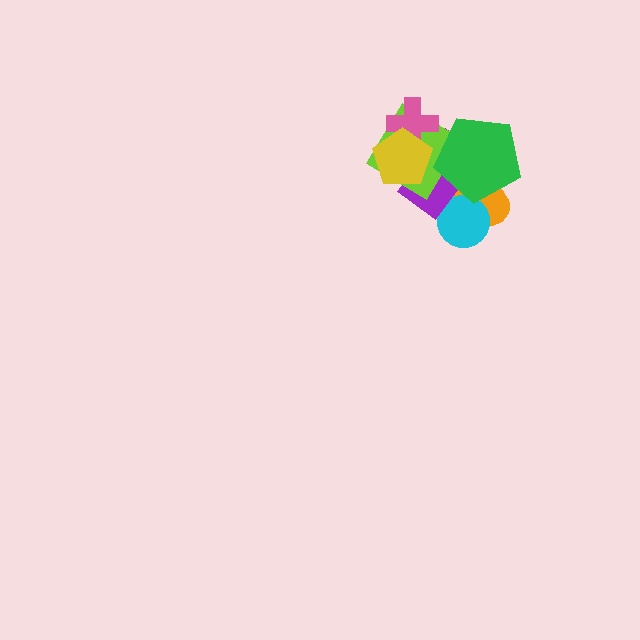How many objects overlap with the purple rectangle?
6 objects overlap with the purple rectangle.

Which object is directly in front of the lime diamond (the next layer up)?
The pink cross is directly in front of the lime diamond.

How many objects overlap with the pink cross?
3 objects overlap with the pink cross.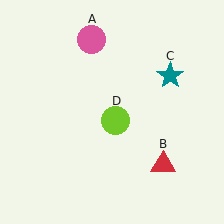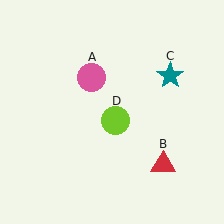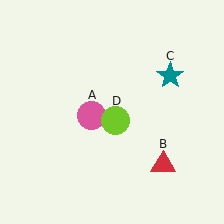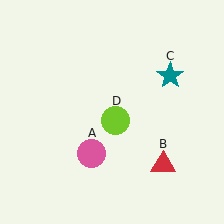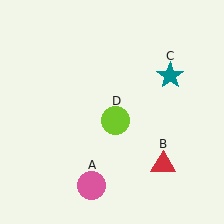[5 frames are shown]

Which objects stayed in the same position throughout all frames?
Red triangle (object B) and teal star (object C) and lime circle (object D) remained stationary.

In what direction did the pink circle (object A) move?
The pink circle (object A) moved down.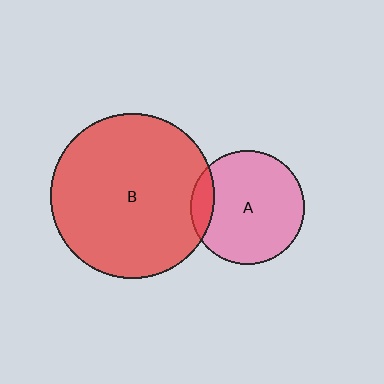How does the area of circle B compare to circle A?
Approximately 2.1 times.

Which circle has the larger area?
Circle B (red).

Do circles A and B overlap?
Yes.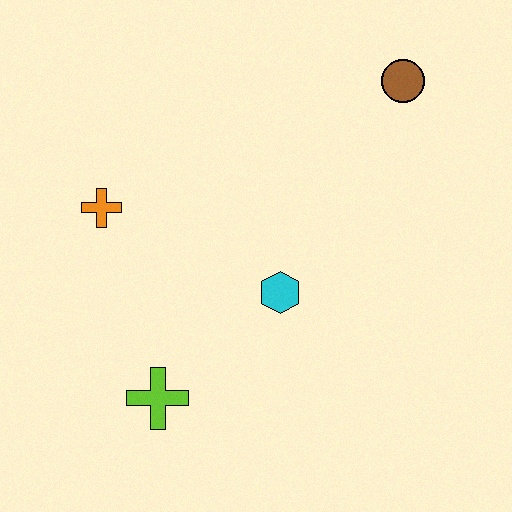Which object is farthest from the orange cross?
The brown circle is farthest from the orange cross.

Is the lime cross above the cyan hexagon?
No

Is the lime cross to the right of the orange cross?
Yes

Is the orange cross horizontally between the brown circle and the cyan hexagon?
No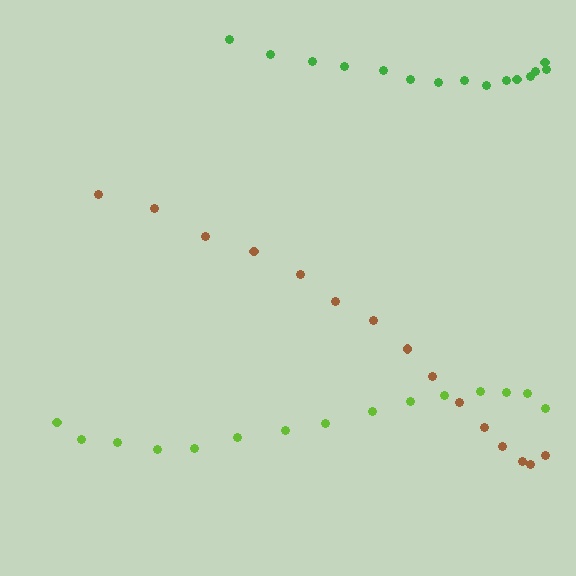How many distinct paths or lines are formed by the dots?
There are 3 distinct paths.